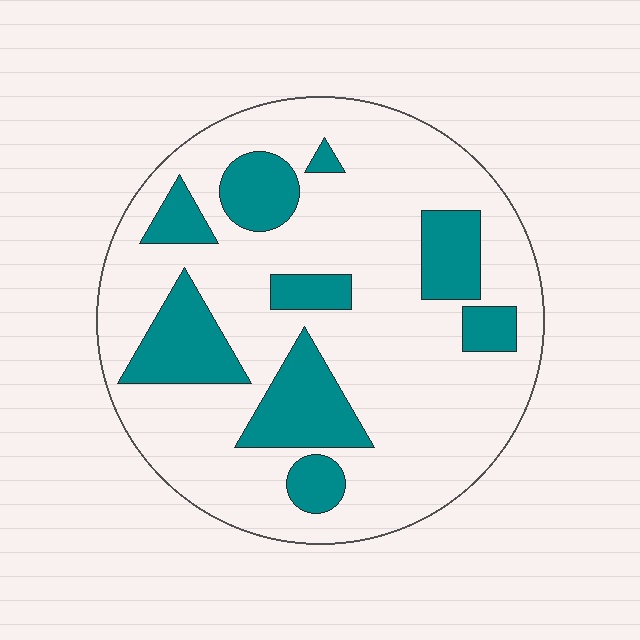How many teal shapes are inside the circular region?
9.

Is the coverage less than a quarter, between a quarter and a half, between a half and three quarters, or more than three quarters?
Less than a quarter.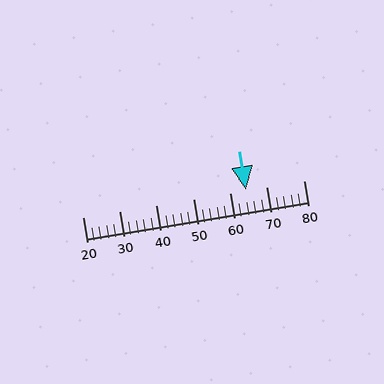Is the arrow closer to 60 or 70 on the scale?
The arrow is closer to 60.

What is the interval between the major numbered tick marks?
The major tick marks are spaced 10 units apart.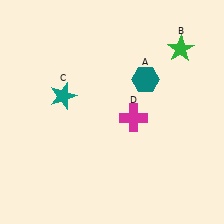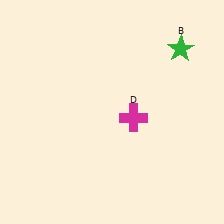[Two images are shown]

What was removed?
The teal star (C), the teal hexagon (A) were removed in Image 2.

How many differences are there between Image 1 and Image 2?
There are 2 differences between the two images.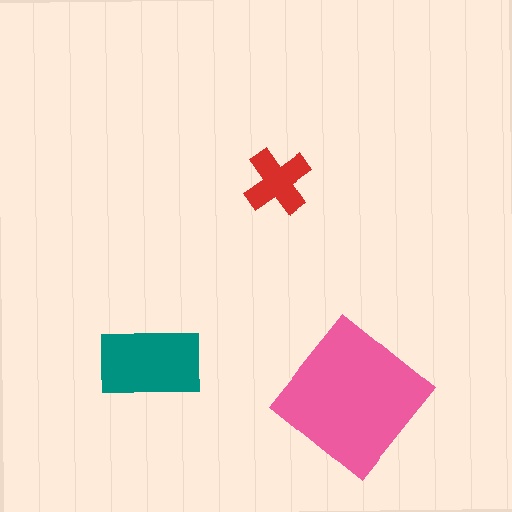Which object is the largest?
The pink diamond.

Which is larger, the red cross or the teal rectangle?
The teal rectangle.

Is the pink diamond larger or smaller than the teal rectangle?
Larger.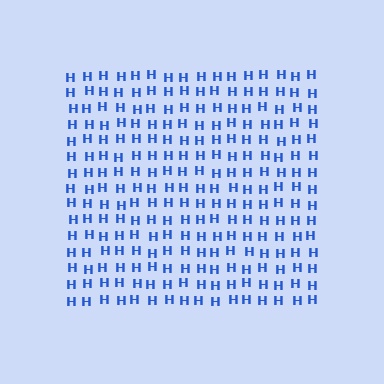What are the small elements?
The small elements are letter H's.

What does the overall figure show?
The overall figure shows a square.